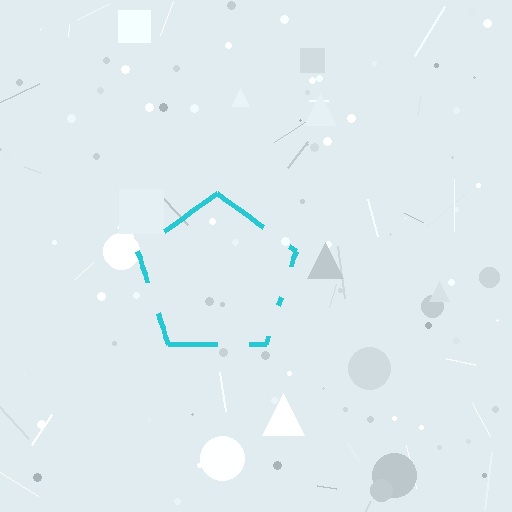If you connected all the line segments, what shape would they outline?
They would outline a pentagon.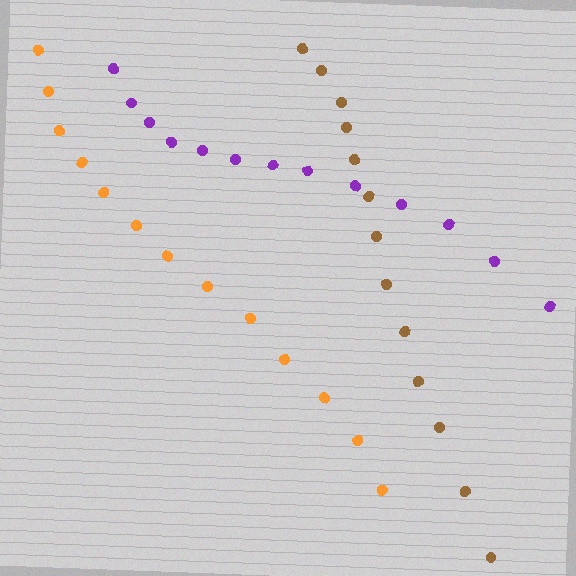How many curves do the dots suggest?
There are 3 distinct paths.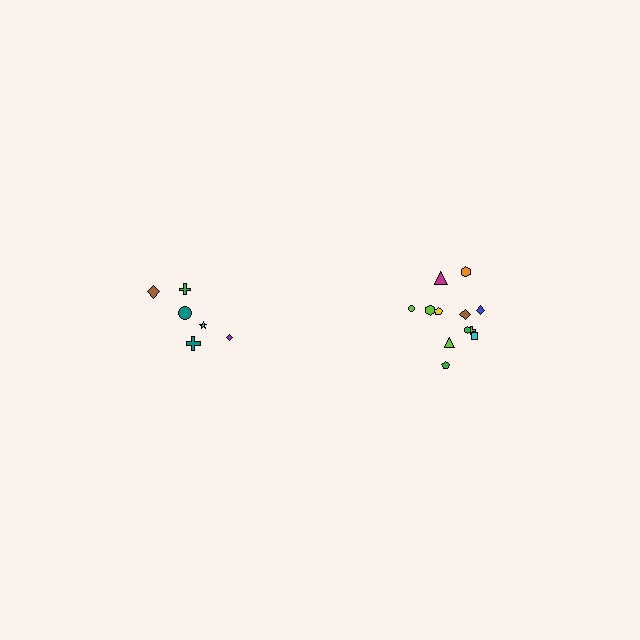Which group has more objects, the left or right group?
The right group.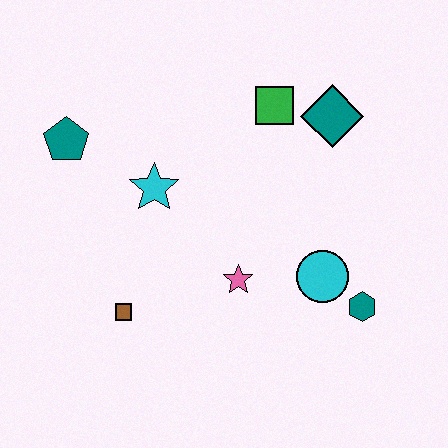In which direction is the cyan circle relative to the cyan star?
The cyan circle is to the right of the cyan star.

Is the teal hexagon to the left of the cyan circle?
No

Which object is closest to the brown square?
The pink star is closest to the brown square.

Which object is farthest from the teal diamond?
The brown square is farthest from the teal diamond.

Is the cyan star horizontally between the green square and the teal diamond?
No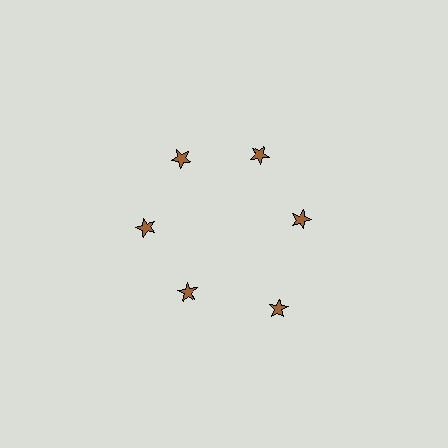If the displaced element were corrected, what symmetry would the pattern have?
It would have 6-fold rotational symmetry — the pattern would map onto itself every 60 degrees.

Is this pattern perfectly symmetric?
No. The 6 brown stars are arranged in a ring, but one element near the 5 o'clock position is pushed outward from the center, breaking the 6-fold rotational symmetry.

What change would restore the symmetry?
The symmetry would be restored by moving it inward, back onto the ring so that all 6 stars sit at equal angles and equal distance from the center.